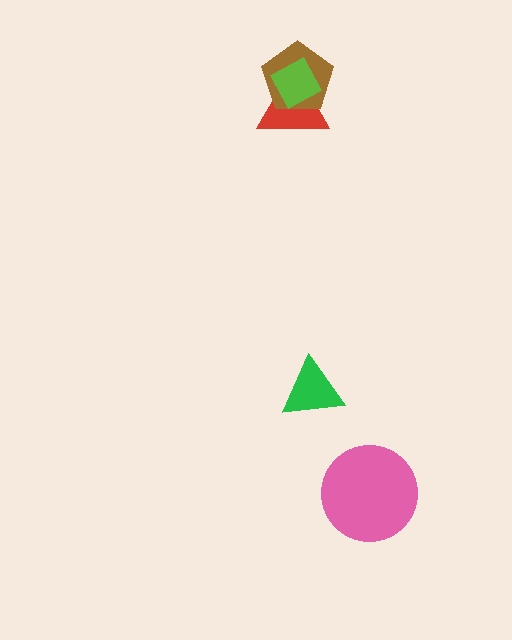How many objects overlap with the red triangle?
2 objects overlap with the red triangle.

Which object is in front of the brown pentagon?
The lime diamond is in front of the brown pentagon.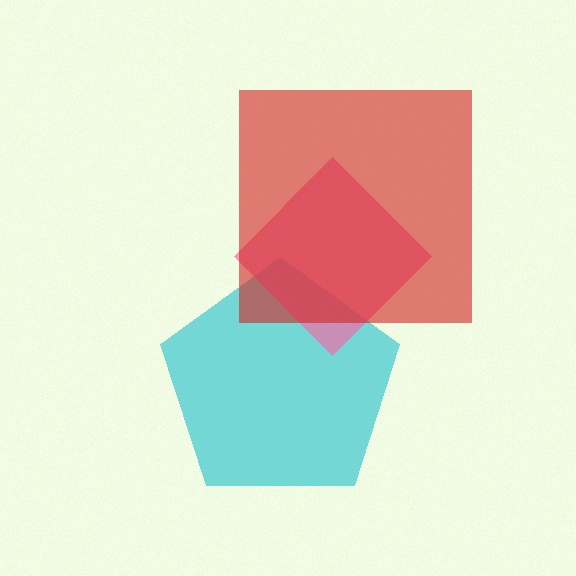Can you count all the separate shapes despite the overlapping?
Yes, there are 3 separate shapes.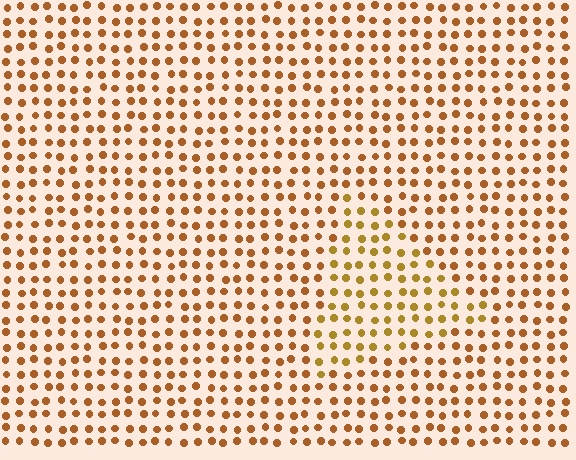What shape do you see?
I see a triangle.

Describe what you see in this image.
The image is filled with small brown elements in a uniform arrangement. A triangle-shaped region is visible where the elements are tinted to a slightly different hue, forming a subtle color boundary.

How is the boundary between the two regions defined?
The boundary is defined purely by a slight shift in hue (about 20 degrees). Spacing, size, and orientation are identical on both sides.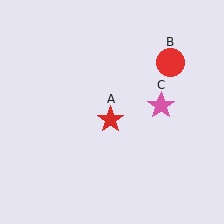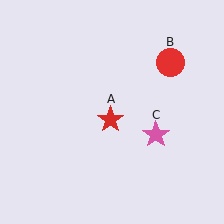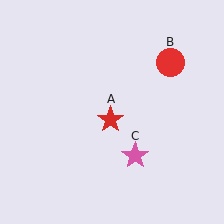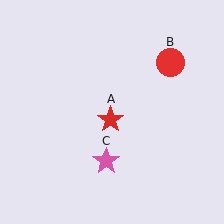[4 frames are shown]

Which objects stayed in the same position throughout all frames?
Red star (object A) and red circle (object B) remained stationary.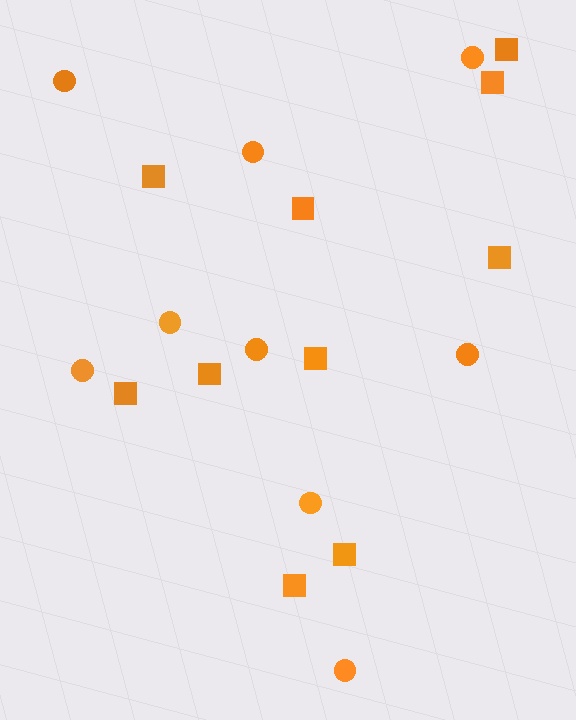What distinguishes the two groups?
There are 2 groups: one group of circles (9) and one group of squares (10).